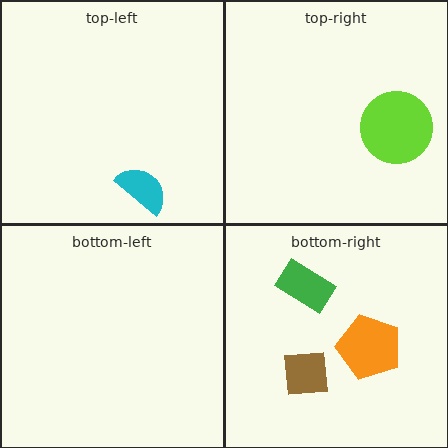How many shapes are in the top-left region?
1.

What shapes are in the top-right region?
The lime circle.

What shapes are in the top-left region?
The cyan semicircle.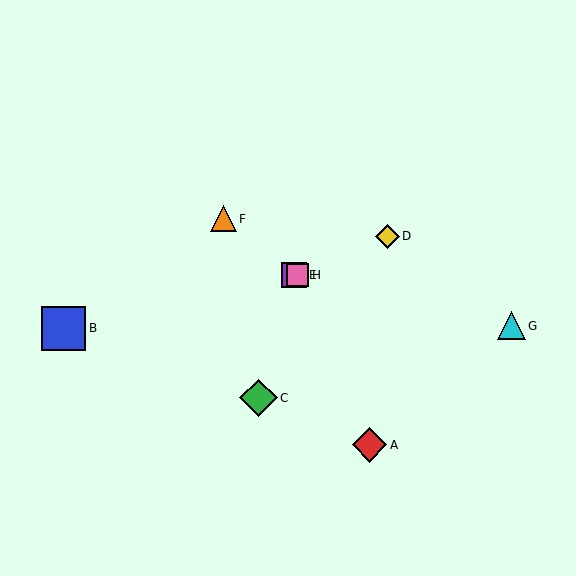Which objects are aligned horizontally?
Objects E, H are aligned horizontally.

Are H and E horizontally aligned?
Yes, both are at y≈275.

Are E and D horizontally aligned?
No, E is at y≈275 and D is at y≈236.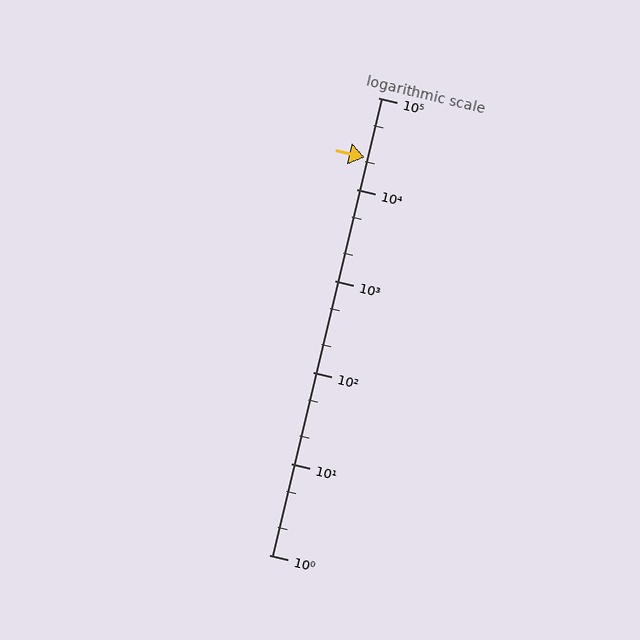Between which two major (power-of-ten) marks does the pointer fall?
The pointer is between 10000 and 100000.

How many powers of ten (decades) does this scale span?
The scale spans 5 decades, from 1 to 100000.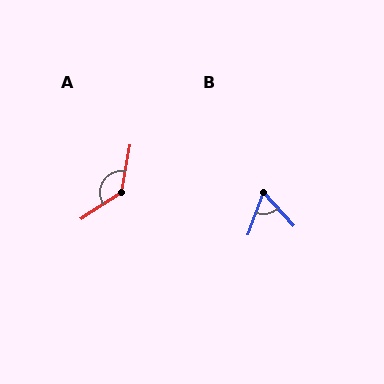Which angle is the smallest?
B, at approximately 62 degrees.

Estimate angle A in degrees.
Approximately 134 degrees.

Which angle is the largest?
A, at approximately 134 degrees.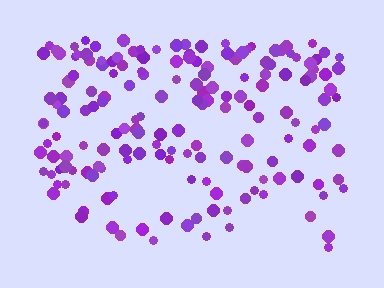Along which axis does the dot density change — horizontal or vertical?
Vertical.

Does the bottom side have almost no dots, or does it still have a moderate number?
Still a moderate number, just noticeably fewer than the top.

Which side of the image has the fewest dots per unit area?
The bottom.